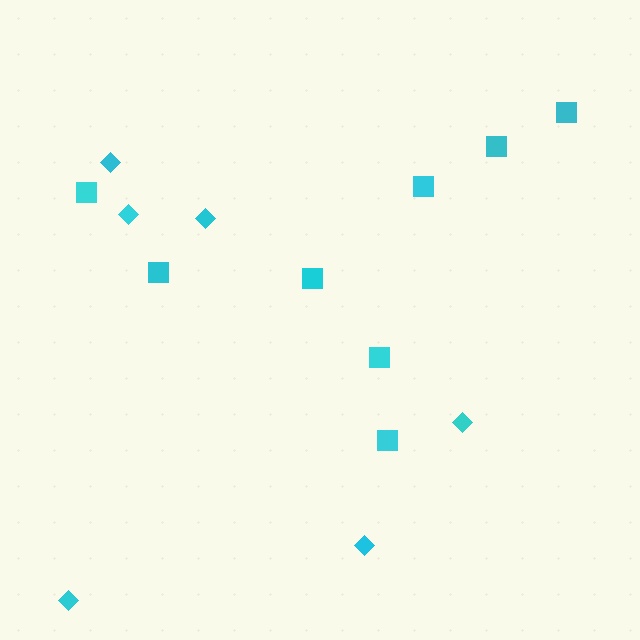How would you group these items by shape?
There are 2 groups: one group of squares (8) and one group of diamonds (6).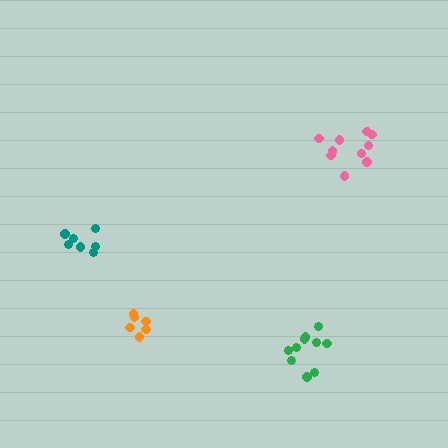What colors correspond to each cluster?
The clusters are colored: pink, green, teal, orange.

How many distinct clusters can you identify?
There are 4 distinct clusters.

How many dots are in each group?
Group 1: 10 dots, Group 2: 10 dots, Group 3: 8 dots, Group 4: 6 dots (34 total).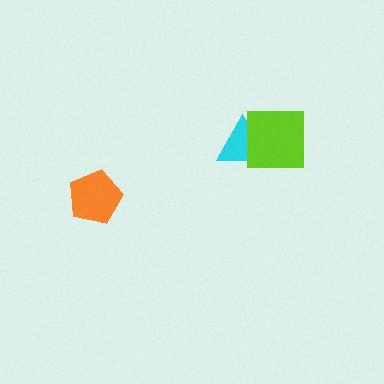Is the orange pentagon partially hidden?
No, no other shape covers it.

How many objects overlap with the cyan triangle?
1 object overlaps with the cyan triangle.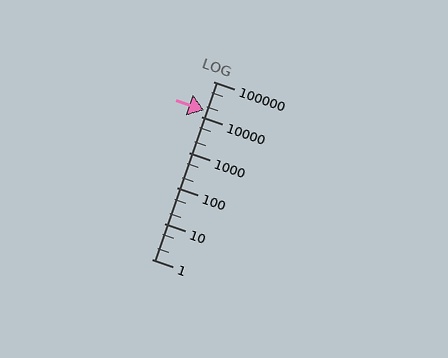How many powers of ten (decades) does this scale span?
The scale spans 5 decades, from 1 to 100000.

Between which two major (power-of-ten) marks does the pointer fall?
The pointer is between 10000 and 100000.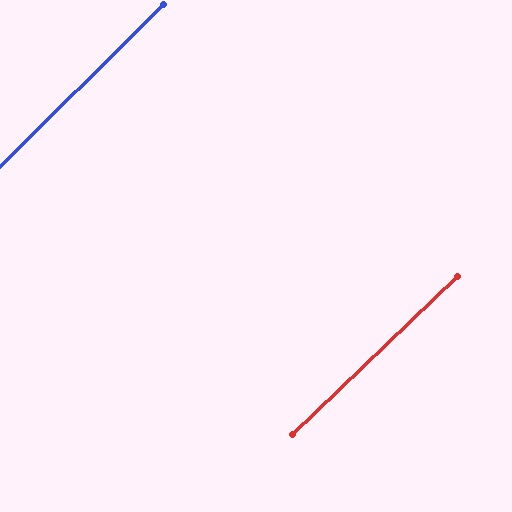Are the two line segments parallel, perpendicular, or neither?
Parallel — their directions differ by only 1.2°.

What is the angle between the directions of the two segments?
Approximately 1 degree.